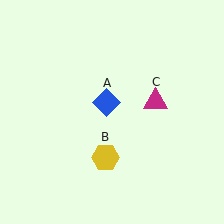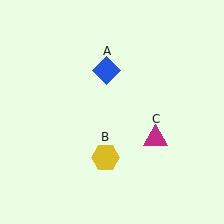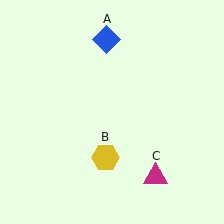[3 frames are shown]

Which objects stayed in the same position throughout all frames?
Yellow hexagon (object B) remained stationary.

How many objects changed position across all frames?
2 objects changed position: blue diamond (object A), magenta triangle (object C).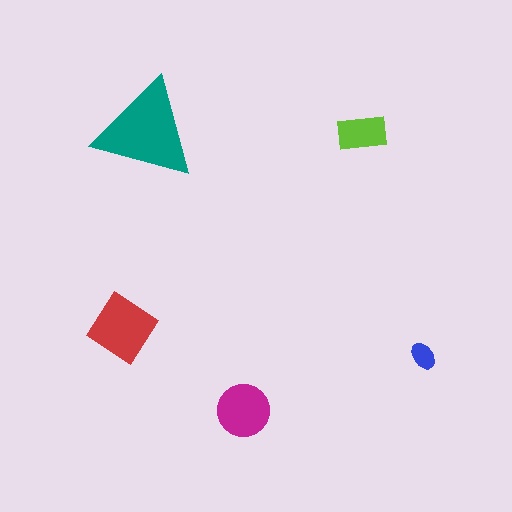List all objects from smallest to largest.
The blue ellipse, the lime rectangle, the magenta circle, the red diamond, the teal triangle.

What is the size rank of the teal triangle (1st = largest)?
1st.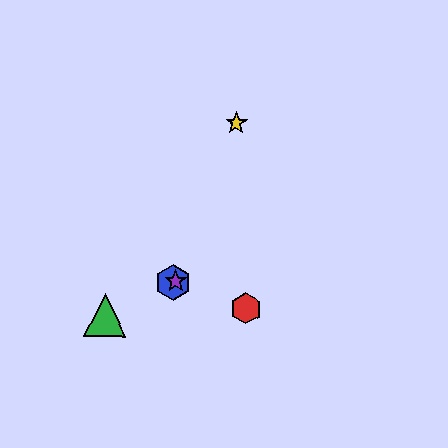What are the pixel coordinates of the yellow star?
The yellow star is at (236, 123).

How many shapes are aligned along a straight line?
3 shapes (the blue hexagon, the green triangle, the purple star) are aligned along a straight line.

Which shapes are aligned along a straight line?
The blue hexagon, the green triangle, the purple star are aligned along a straight line.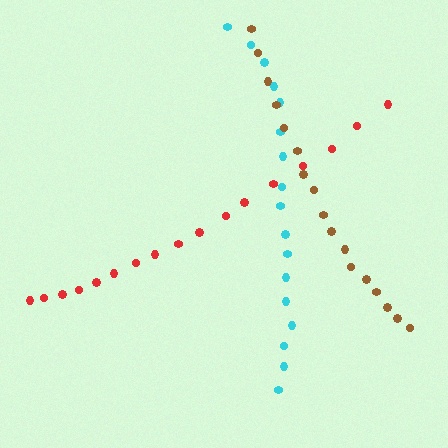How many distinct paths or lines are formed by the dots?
There are 3 distinct paths.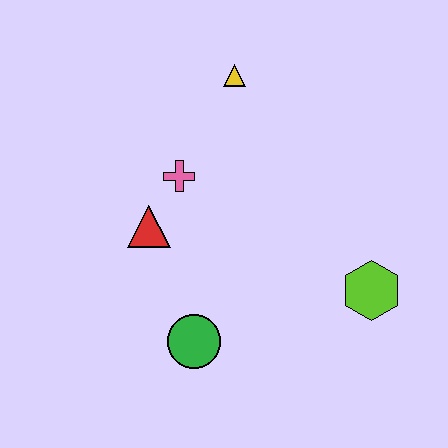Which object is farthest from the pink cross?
The lime hexagon is farthest from the pink cross.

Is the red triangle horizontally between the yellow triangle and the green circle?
No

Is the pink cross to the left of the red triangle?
No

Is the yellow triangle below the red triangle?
No